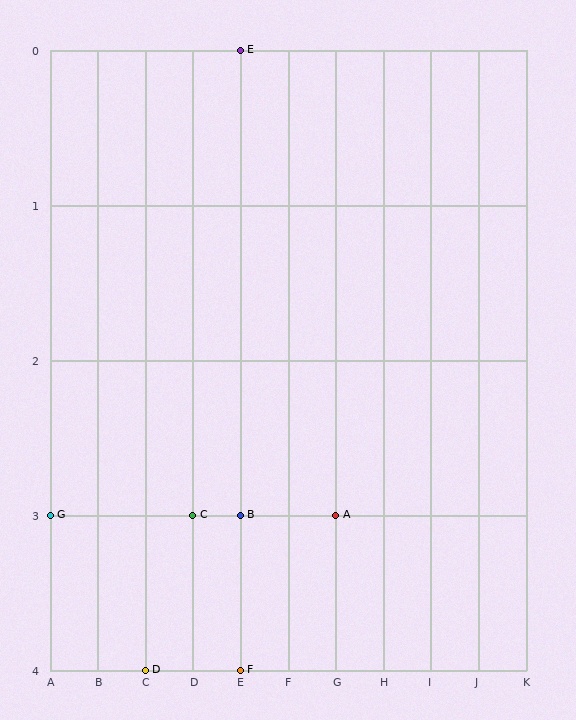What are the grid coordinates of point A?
Point A is at grid coordinates (G, 3).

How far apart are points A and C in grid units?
Points A and C are 3 columns apart.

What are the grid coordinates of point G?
Point G is at grid coordinates (A, 3).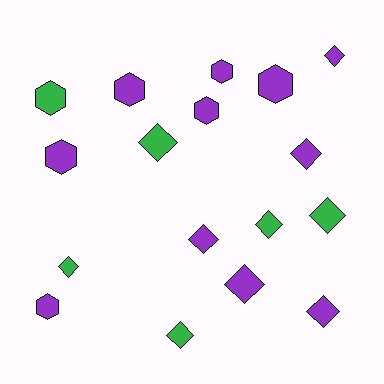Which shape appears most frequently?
Diamond, with 10 objects.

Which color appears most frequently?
Purple, with 11 objects.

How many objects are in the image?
There are 17 objects.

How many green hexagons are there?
There is 1 green hexagon.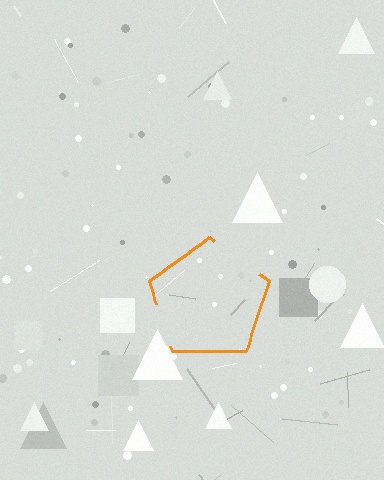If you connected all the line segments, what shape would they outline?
They would outline a pentagon.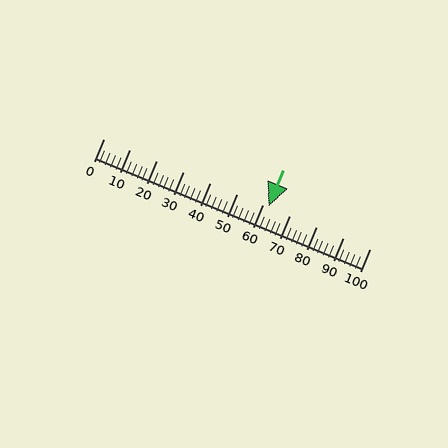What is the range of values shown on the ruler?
The ruler shows values from 0 to 100.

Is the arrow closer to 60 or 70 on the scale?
The arrow is closer to 60.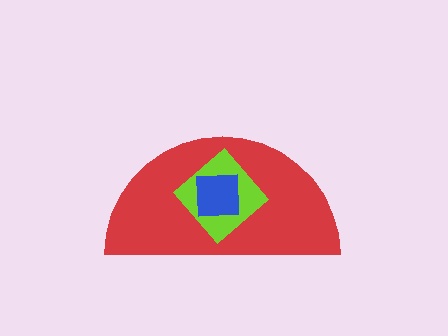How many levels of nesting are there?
3.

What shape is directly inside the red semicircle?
The lime diamond.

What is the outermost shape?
The red semicircle.